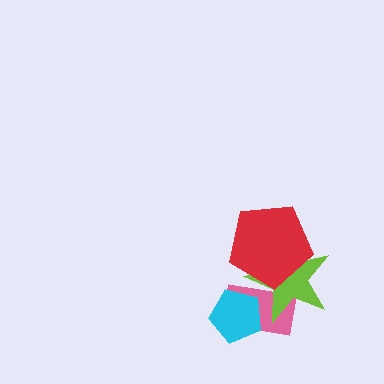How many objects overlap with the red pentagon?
2 objects overlap with the red pentagon.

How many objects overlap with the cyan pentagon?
2 objects overlap with the cyan pentagon.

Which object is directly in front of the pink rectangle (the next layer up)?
The lime star is directly in front of the pink rectangle.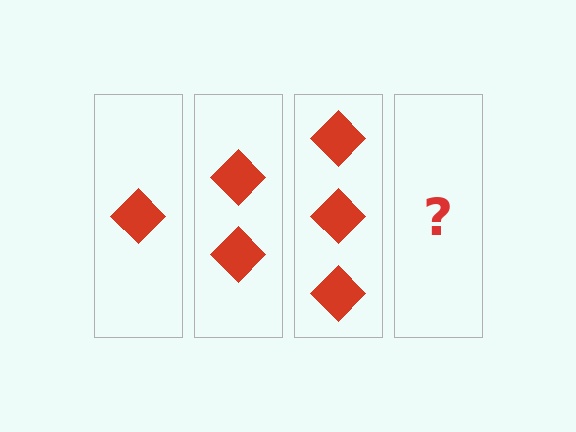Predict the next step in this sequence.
The next step is 4 diamonds.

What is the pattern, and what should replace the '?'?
The pattern is that each step adds one more diamond. The '?' should be 4 diamonds.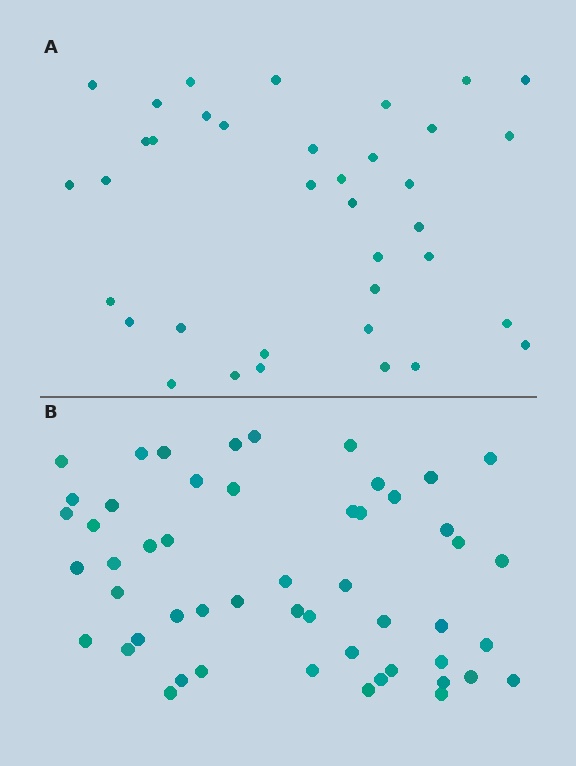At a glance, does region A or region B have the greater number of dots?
Region B (the bottom region) has more dots.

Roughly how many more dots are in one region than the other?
Region B has approximately 15 more dots than region A.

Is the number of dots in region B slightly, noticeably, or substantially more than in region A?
Region B has noticeably more, but not dramatically so. The ratio is roughly 1.4 to 1.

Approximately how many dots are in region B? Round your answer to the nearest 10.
About 50 dots. (The exact count is 52, which rounds to 50.)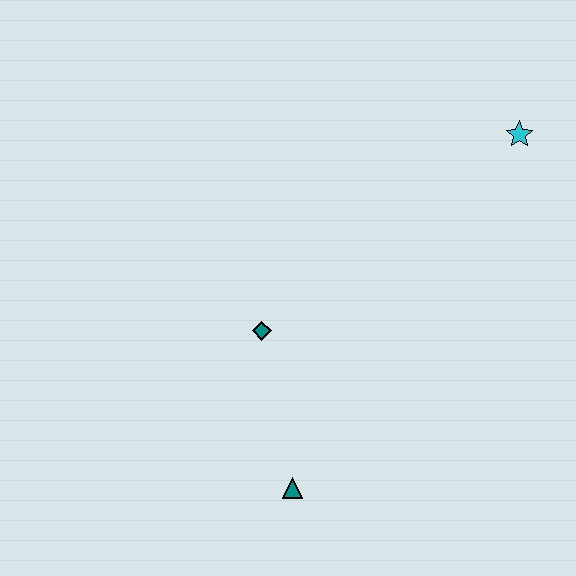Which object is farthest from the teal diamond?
The cyan star is farthest from the teal diamond.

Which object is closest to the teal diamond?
The teal triangle is closest to the teal diamond.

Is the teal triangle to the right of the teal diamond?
Yes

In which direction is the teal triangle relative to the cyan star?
The teal triangle is below the cyan star.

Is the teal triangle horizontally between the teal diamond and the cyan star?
Yes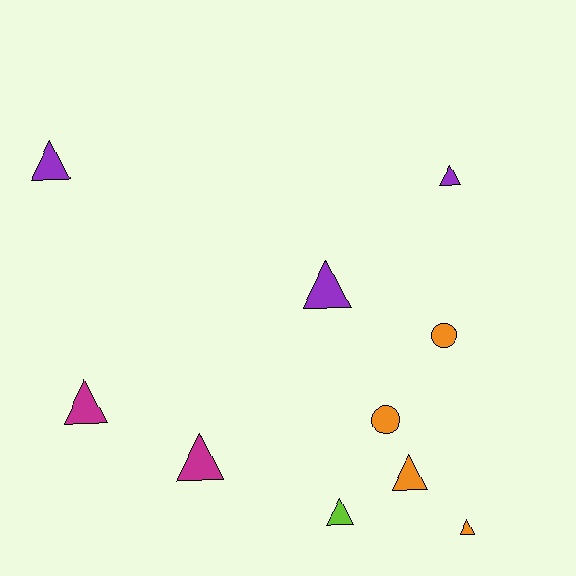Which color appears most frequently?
Orange, with 4 objects.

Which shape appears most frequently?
Triangle, with 8 objects.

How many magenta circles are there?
There are no magenta circles.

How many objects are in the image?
There are 10 objects.